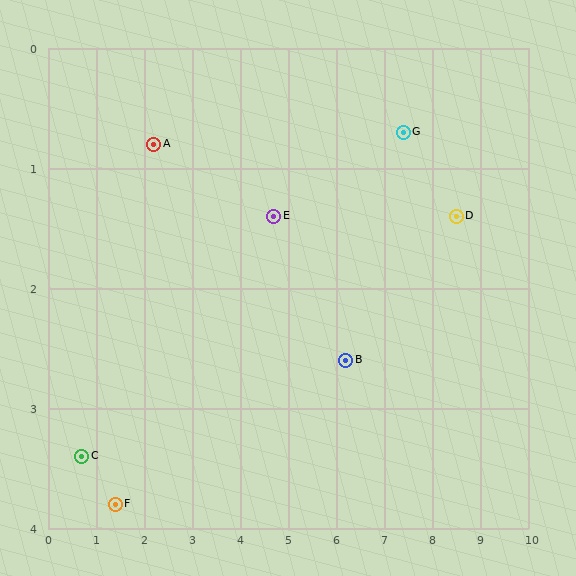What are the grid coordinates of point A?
Point A is at approximately (2.2, 0.8).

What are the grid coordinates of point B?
Point B is at approximately (6.2, 2.6).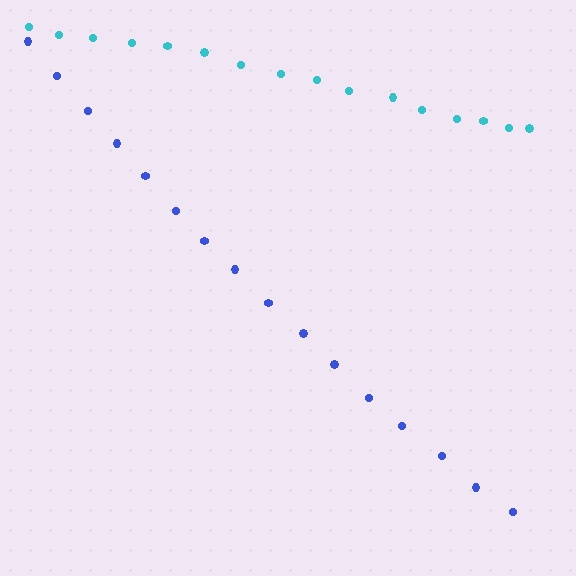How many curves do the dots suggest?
There are 2 distinct paths.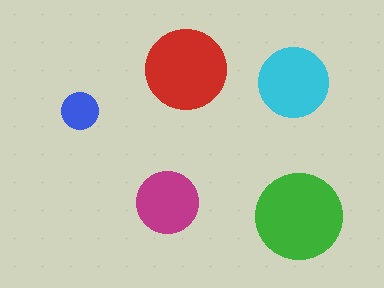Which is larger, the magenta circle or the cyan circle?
The cyan one.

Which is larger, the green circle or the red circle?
The green one.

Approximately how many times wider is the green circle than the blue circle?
About 2.5 times wider.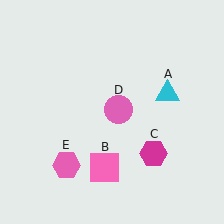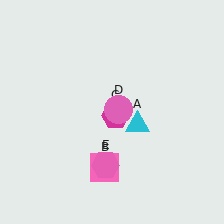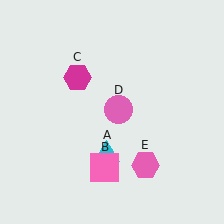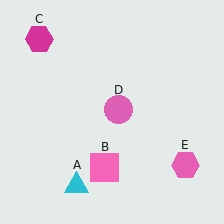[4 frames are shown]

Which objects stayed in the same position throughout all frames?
Pink square (object B) and pink circle (object D) remained stationary.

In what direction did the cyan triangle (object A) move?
The cyan triangle (object A) moved down and to the left.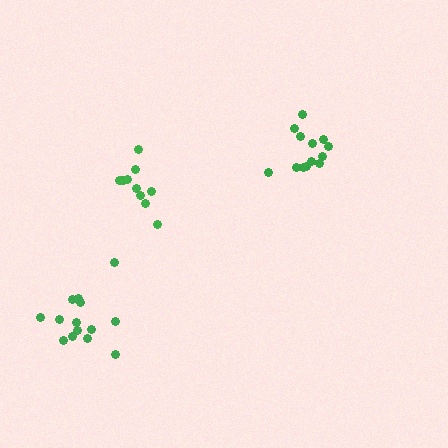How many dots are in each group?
Group 1: 10 dots, Group 2: 14 dots, Group 3: 13 dots (37 total).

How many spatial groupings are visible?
There are 3 spatial groupings.